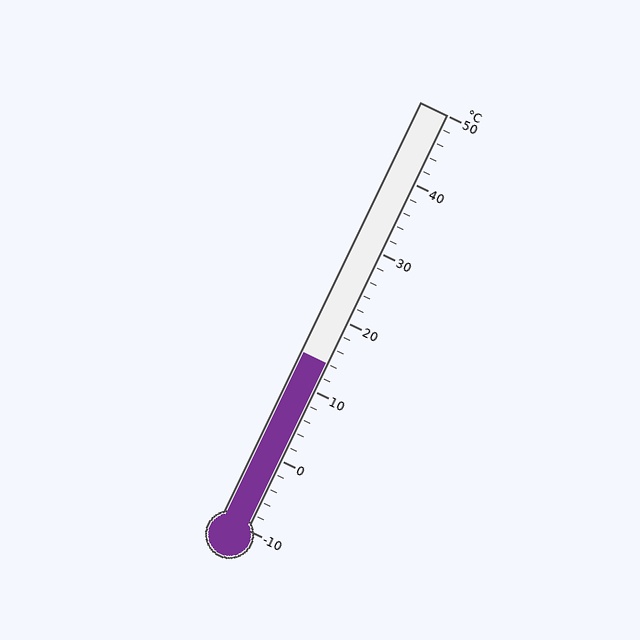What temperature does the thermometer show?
The thermometer shows approximately 14°C.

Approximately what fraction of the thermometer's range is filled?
The thermometer is filled to approximately 40% of its range.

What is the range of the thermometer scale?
The thermometer scale ranges from -10°C to 50°C.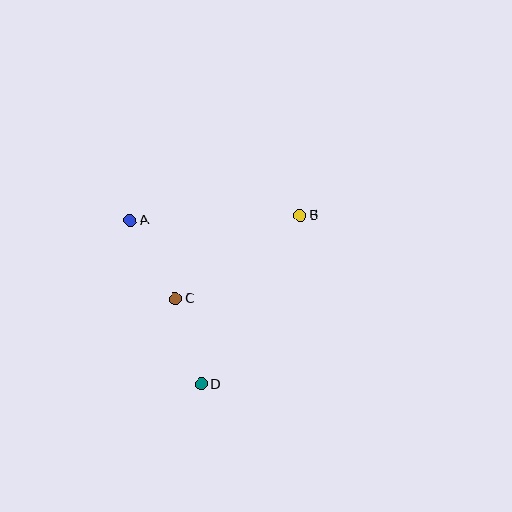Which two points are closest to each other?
Points C and D are closest to each other.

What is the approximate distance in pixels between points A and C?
The distance between A and C is approximately 90 pixels.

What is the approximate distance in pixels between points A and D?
The distance between A and D is approximately 179 pixels.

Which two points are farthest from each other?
Points B and D are farthest from each other.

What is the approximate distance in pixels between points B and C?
The distance between B and C is approximately 150 pixels.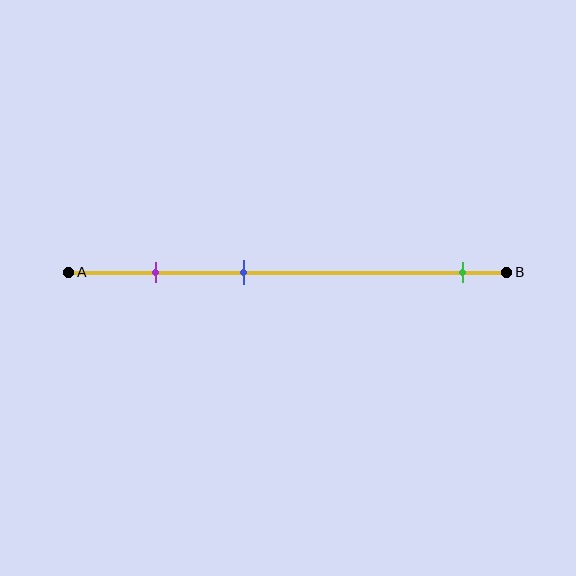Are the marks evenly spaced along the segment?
No, the marks are not evenly spaced.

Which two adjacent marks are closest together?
The purple and blue marks are the closest adjacent pair.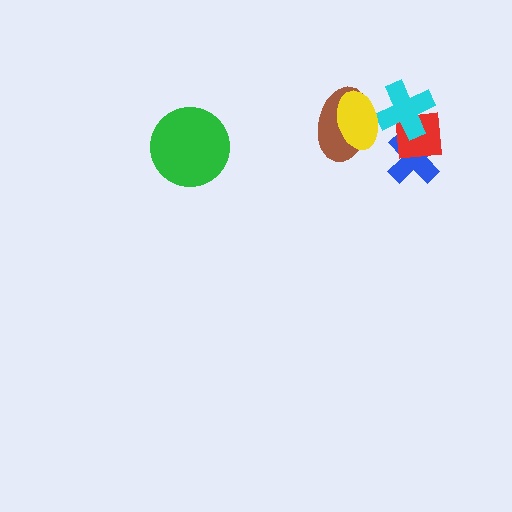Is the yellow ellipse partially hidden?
No, no other shape covers it.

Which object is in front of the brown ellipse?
The yellow ellipse is in front of the brown ellipse.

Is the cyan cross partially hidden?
Yes, it is partially covered by another shape.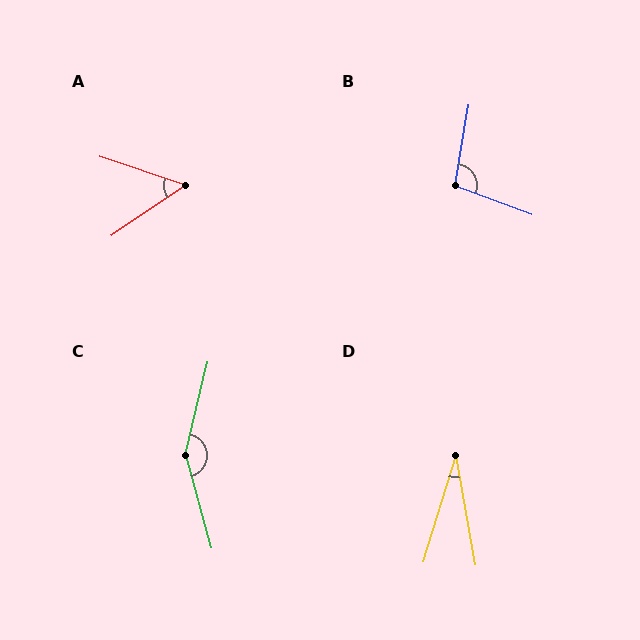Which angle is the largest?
C, at approximately 151 degrees.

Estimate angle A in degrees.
Approximately 53 degrees.